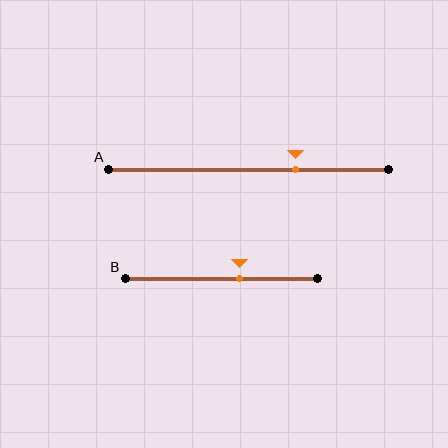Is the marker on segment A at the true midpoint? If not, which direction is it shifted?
No, the marker on segment A is shifted to the right by about 17% of the segment length.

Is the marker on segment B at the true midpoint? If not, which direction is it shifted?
No, the marker on segment B is shifted to the right by about 9% of the segment length.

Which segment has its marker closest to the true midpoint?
Segment B has its marker closest to the true midpoint.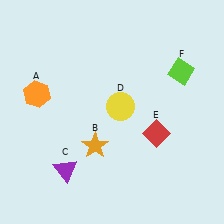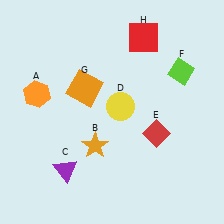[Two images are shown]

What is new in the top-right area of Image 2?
A red square (H) was added in the top-right area of Image 2.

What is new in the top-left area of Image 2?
An orange square (G) was added in the top-left area of Image 2.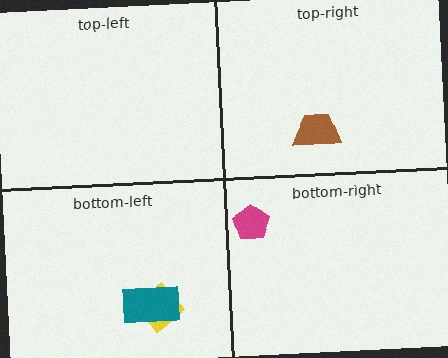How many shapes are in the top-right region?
1.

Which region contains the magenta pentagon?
The bottom-right region.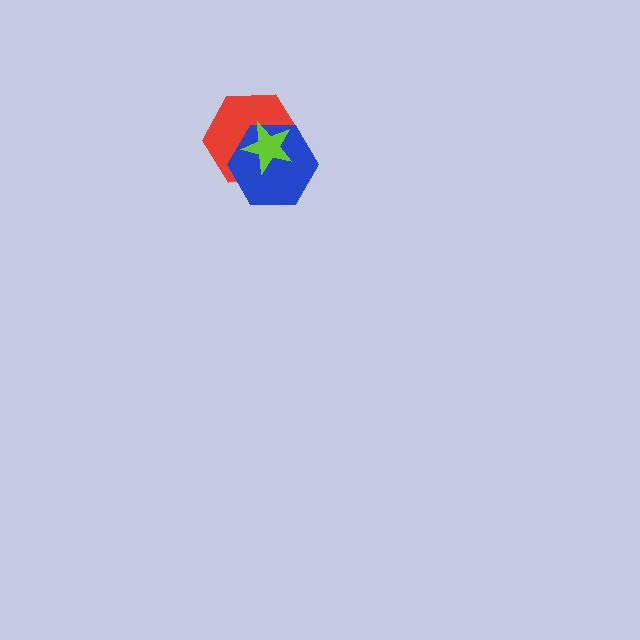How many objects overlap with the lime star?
2 objects overlap with the lime star.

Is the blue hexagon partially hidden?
Yes, it is partially covered by another shape.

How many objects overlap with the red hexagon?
2 objects overlap with the red hexagon.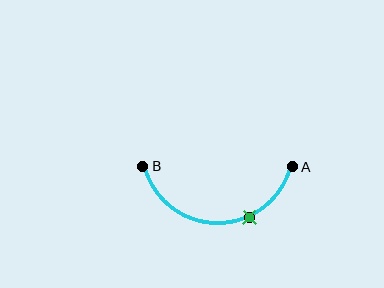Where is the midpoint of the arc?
The arc midpoint is the point on the curve farthest from the straight line joining A and B. It sits below that line.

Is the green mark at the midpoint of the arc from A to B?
No. The green mark lies on the arc but is closer to endpoint A. The arc midpoint would be at the point on the curve equidistant along the arc from both A and B.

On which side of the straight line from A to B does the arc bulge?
The arc bulges below the straight line connecting A and B.